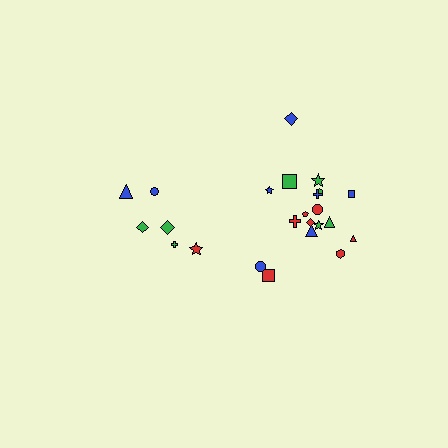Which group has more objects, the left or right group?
The right group.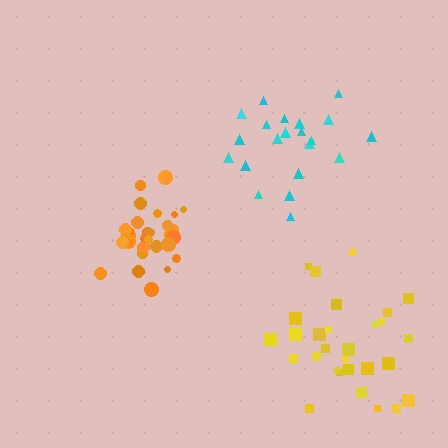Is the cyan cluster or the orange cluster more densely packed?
Orange.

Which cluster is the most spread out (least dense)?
Yellow.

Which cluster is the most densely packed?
Orange.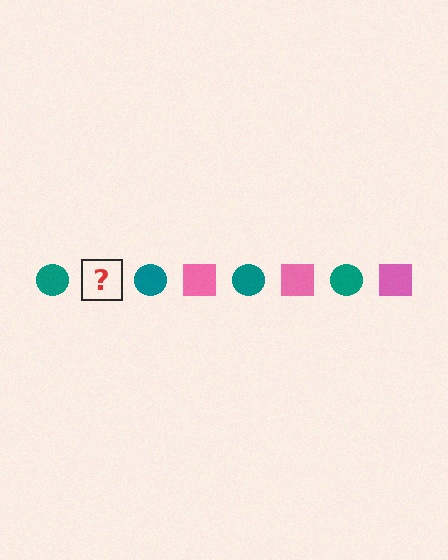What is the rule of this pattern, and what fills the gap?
The rule is that the pattern alternates between teal circle and pink square. The gap should be filled with a pink square.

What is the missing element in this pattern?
The missing element is a pink square.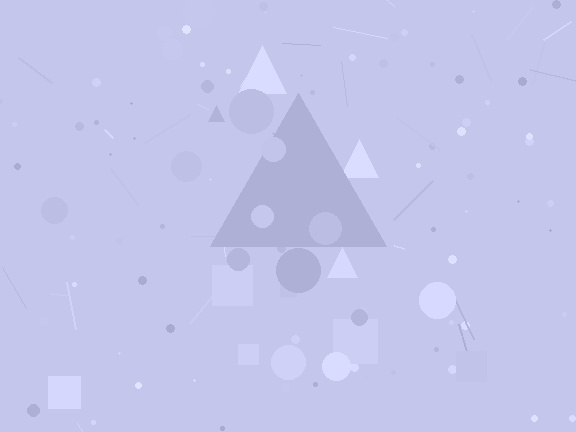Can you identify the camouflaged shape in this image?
The camouflaged shape is a triangle.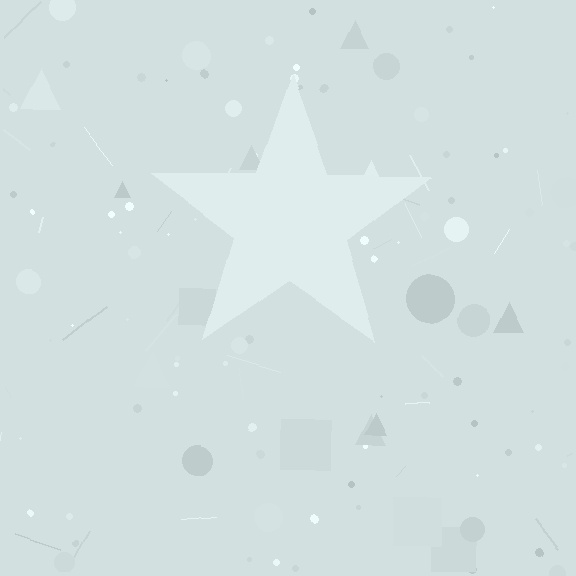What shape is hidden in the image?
A star is hidden in the image.